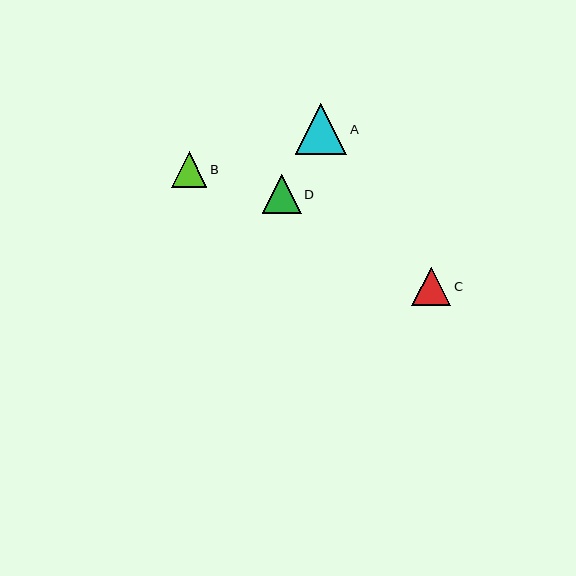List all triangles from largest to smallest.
From largest to smallest: A, D, C, B.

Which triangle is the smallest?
Triangle B is the smallest with a size of approximately 35 pixels.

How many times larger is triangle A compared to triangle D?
Triangle A is approximately 1.3 times the size of triangle D.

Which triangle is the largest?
Triangle A is the largest with a size of approximately 51 pixels.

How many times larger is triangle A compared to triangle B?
Triangle A is approximately 1.5 times the size of triangle B.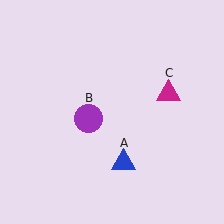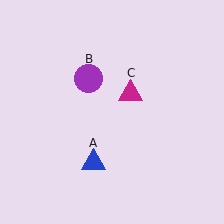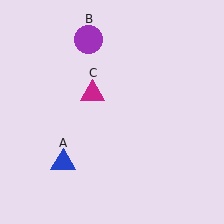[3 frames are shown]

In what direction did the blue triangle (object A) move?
The blue triangle (object A) moved left.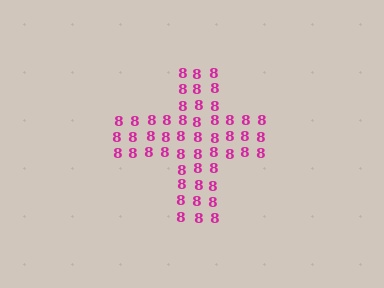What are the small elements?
The small elements are digit 8's.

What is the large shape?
The large shape is a cross.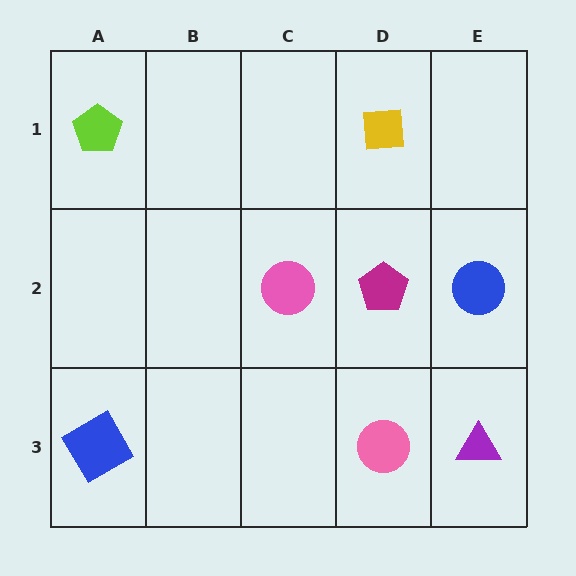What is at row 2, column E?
A blue circle.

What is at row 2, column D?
A magenta pentagon.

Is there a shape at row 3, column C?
No, that cell is empty.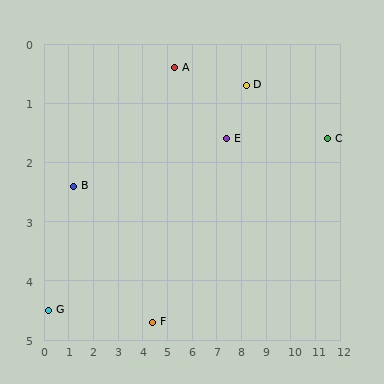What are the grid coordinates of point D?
Point D is at approximately (8.2, 0.7).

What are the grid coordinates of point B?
Point B is at approximately (1.2, 2.4).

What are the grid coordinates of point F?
Point F is at approximately (4.4, 4.7).